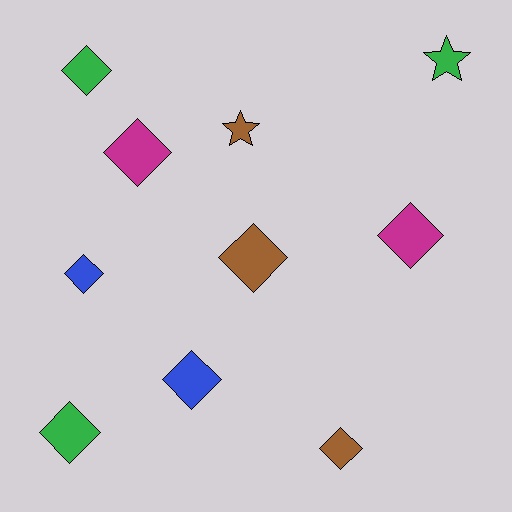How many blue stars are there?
There are no blue stars.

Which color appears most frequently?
Green, with 3 objects.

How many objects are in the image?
There are 10 objects.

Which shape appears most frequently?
Diamond, with 8 objects.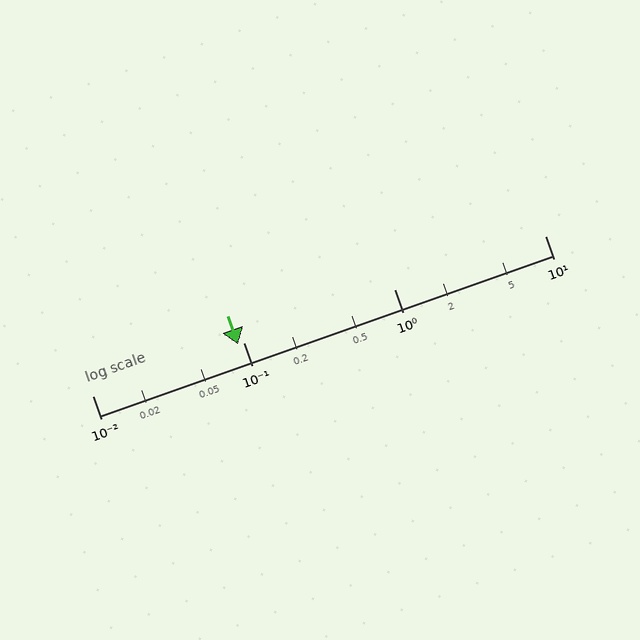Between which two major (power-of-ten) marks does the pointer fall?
The pointer is between 0.01 and 0.1.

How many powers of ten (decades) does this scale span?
The scale spans 3 decades, from 0.01 to 10.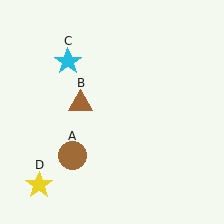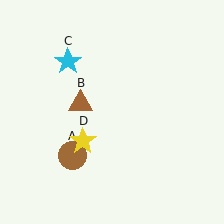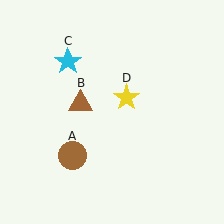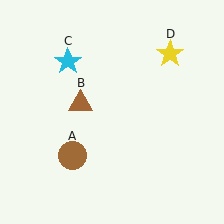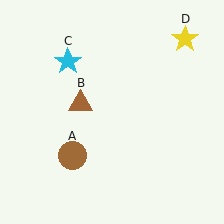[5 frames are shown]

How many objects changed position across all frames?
1 object changed position: yellow star (object D).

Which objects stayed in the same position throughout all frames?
Brown circle (object A) and brown triangle (object B) and cyan star (object C) remained stationary.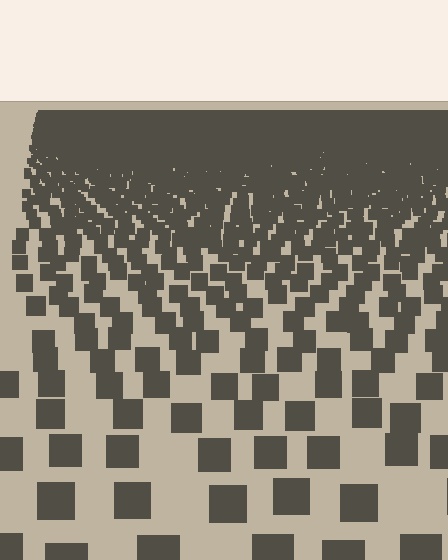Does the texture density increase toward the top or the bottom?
Density increases toward the top.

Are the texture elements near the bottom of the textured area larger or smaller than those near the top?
Larger. Near the bottom, elements are closer to the viewer and appear at a bigger on-screen size.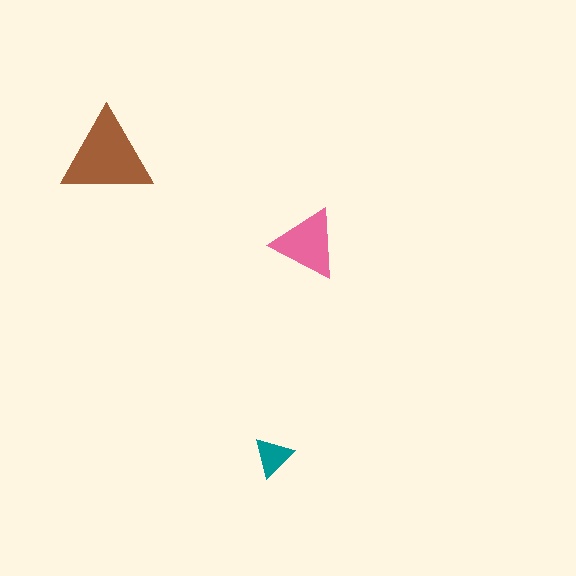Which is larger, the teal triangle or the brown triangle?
The brown one.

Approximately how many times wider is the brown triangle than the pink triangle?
About 1.5 times wider.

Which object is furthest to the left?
The brown triangle is leftmost.